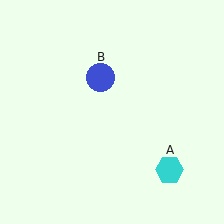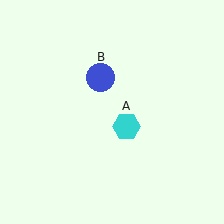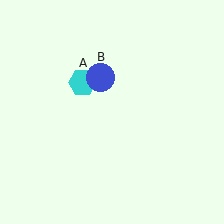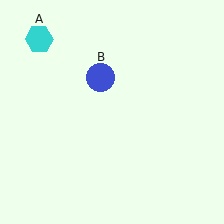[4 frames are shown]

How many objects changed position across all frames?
1 object changed position: cyan hexagon (object A).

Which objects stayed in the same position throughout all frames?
Blue circle (object B) remained stationary.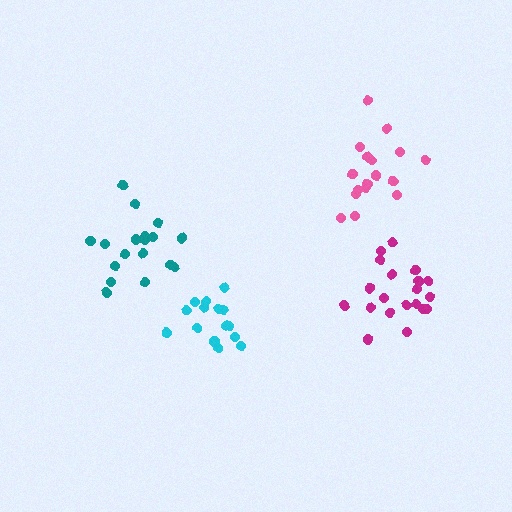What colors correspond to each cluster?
The clusters are colored: cyan, pink, magenta, teal.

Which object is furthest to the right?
The magenta cluster is rightmost.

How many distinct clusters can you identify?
There are 4 distinct clusters.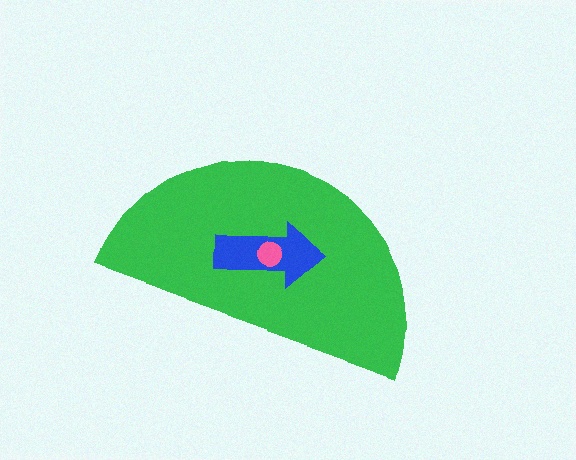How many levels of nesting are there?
3.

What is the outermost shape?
The green semicircle.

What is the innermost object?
The pink circle.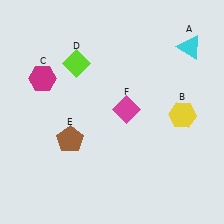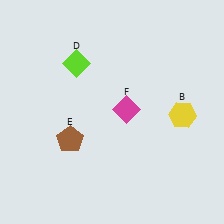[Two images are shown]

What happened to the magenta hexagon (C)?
The magenta hexagon (C) was removed in Image 2. It was in the top-left area of Image 1.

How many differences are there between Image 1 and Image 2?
There are 2 differences between the two images.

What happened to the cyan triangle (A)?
The cyan triangle (A) was removed in Image 2. It was in the top-right area of Image 1.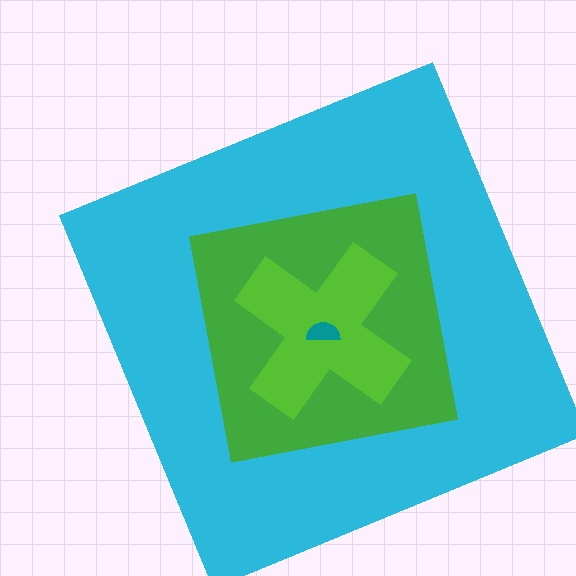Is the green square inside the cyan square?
Yes.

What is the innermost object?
The teal semicircle.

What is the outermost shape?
The cyan square.